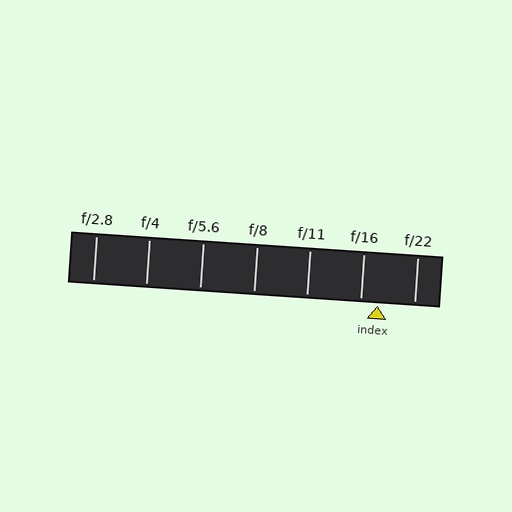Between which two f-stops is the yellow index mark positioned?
The index mark is between f/16 and f/22.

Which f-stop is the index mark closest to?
The index mark is closest to f/16.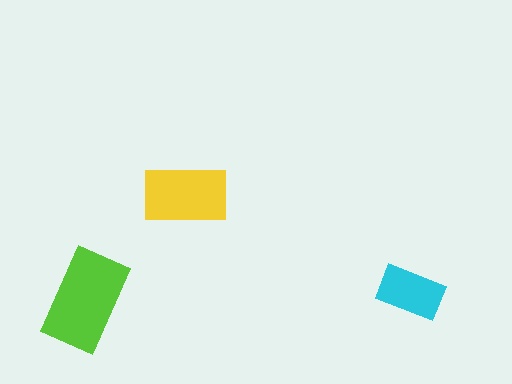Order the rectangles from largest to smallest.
the lime one, the yellow one, the cyan one.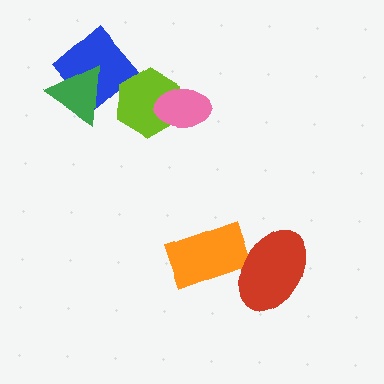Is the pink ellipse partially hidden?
No, no other shape covers it.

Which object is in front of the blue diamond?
The green triangle is in front of the blue diamond.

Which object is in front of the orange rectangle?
The red ellipse is in front of the orange rectangle.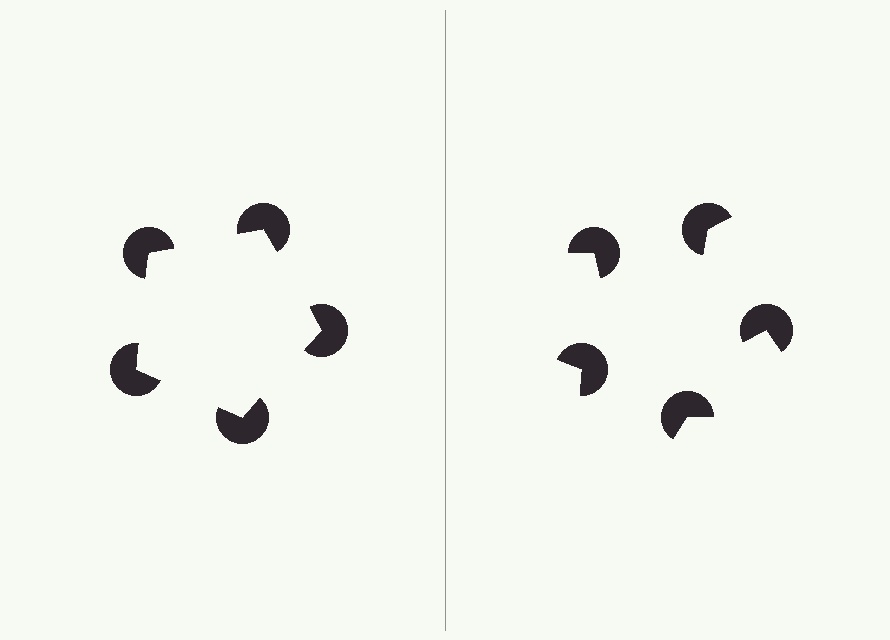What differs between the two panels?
The pac-man discs are positioned identically on both sides; only the wedge orientations differ. On the left they align to a pentagon; on the right they are misaligned.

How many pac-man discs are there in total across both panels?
10 — 5 on each side.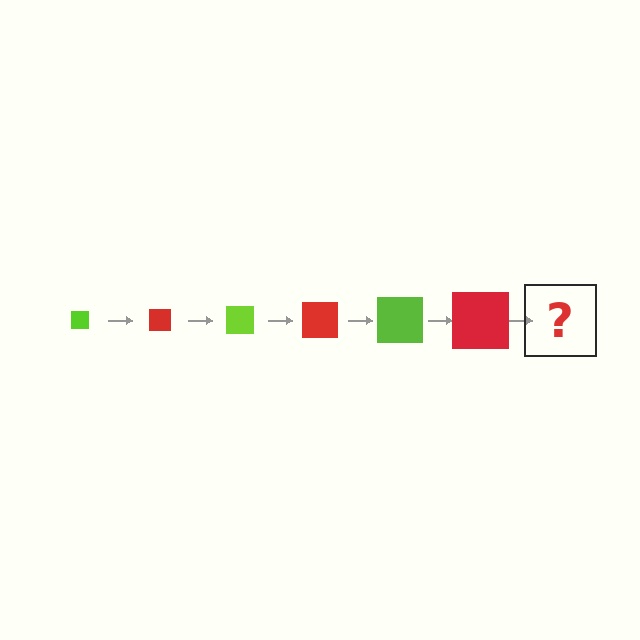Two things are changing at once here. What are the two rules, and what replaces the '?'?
The two rules are that the square grows larger each step and the color cycles through lime and red. The '?' should be a lime square, larger than the previous one.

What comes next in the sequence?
The next element should be a lime square, larger than the previous one.